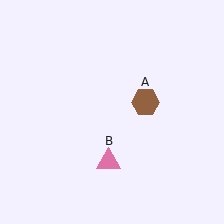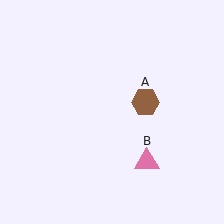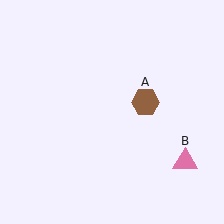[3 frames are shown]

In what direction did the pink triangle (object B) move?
The pink triangle (object B) moved right.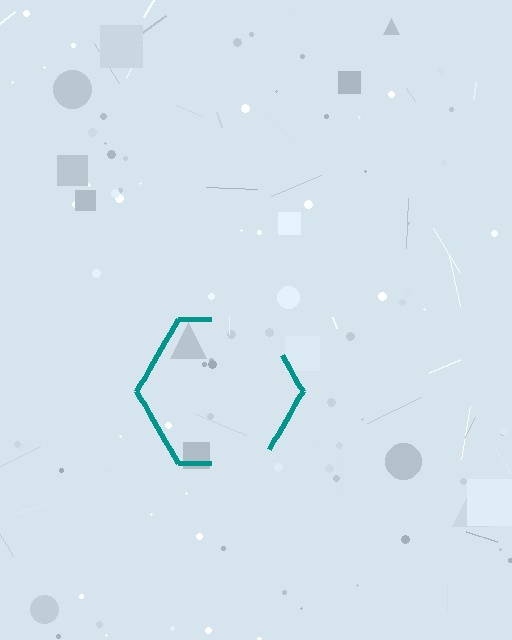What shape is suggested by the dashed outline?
The dashed outline suggests a hexagon.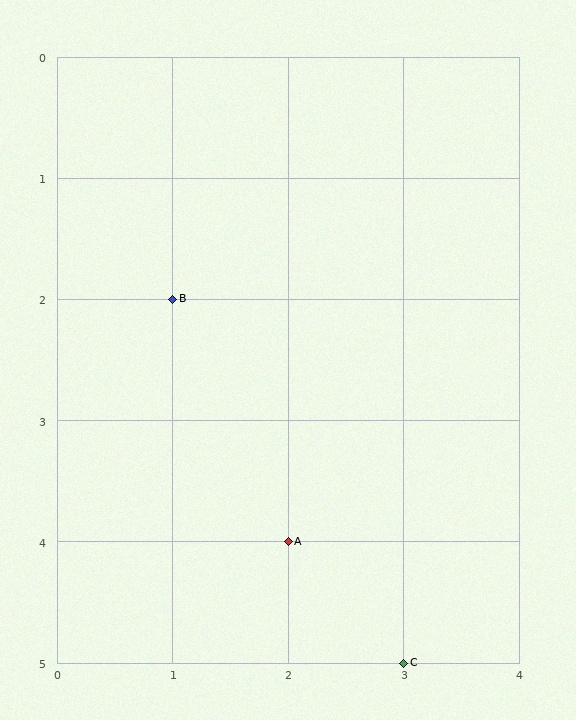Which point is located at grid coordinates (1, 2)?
Point B is at (1, 2).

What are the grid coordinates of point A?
Point A is at grid coordinates (2, 4).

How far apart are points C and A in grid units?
Points C and A are 1 column and 1 row apart (about 1.4 grid units diagonally).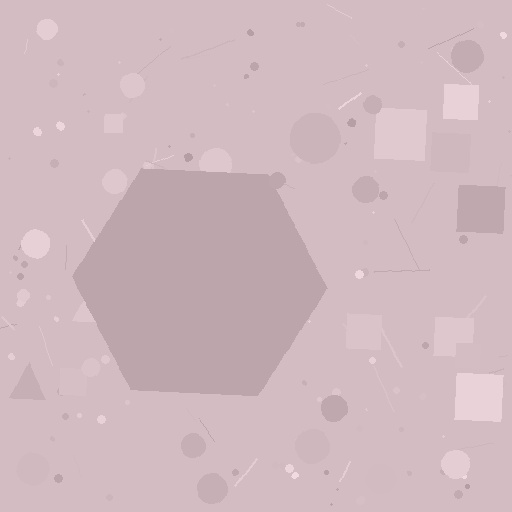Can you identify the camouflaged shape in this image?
The camouflaged shape is a hexagon.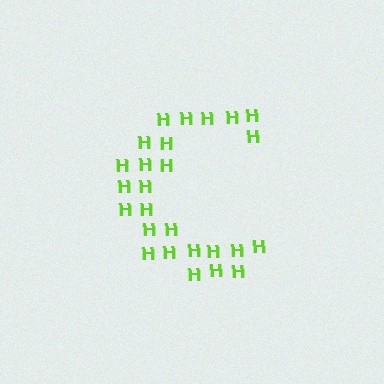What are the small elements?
The small elements are letter H's.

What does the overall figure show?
The overall figure shows the letter C.